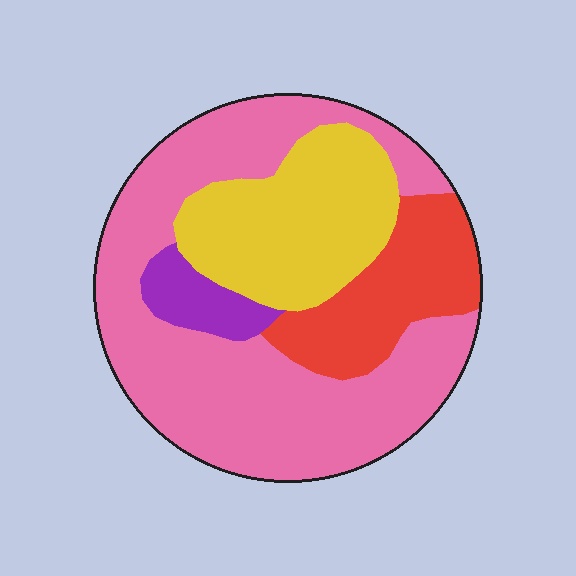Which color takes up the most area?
Pink, at roughly 55%.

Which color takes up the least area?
Purple, at roughly 5%.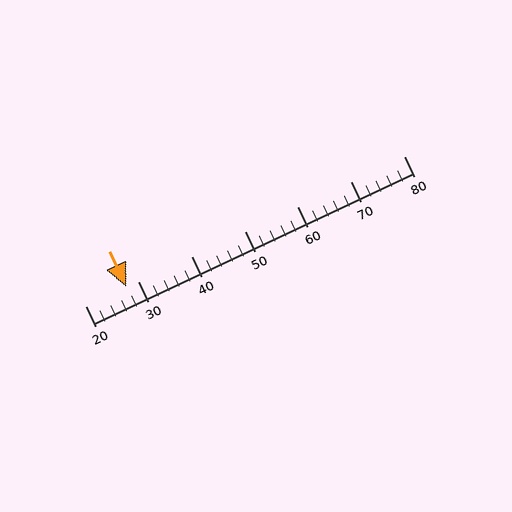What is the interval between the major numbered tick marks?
The major tick marks are spaced 10 units apart.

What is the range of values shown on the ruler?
The ruler shows values from 20 to 80.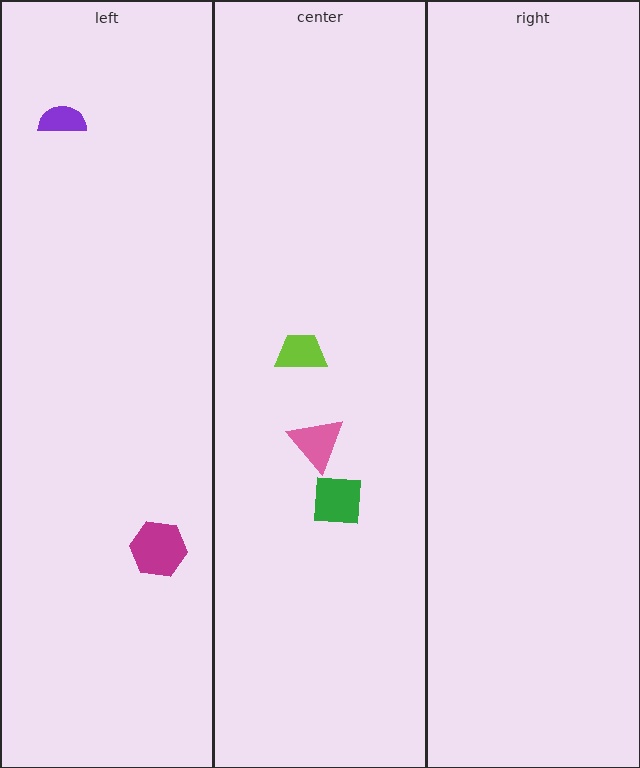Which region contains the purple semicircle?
The left region.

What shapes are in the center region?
The lime trapezoid, the pink triangle, the green square.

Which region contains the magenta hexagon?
The left region.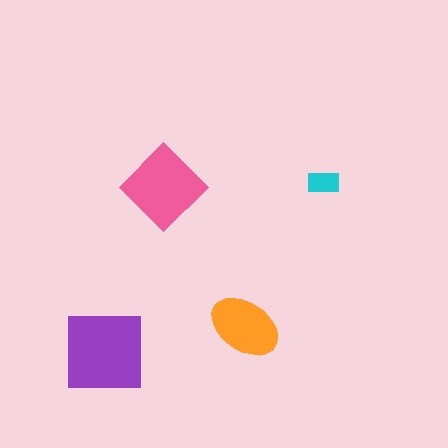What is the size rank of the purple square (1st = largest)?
1st.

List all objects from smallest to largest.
The cyan rectangle, the orange ellipse, the pink diamond, the purple square.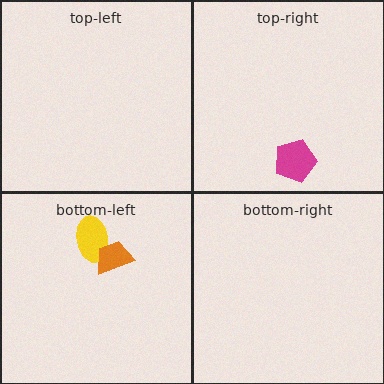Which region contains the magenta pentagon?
The top-right region.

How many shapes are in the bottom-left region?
2.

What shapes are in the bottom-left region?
The yellow ellipse, the orange trapezoid.